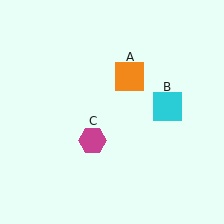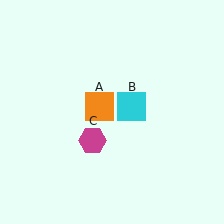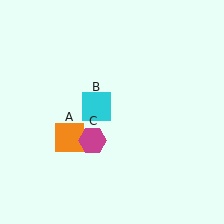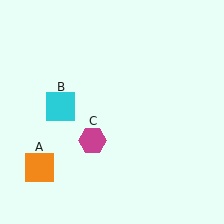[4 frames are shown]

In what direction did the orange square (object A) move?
The orange square (object A) moved down and to the left.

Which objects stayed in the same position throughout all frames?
Magenta hexagon (object C) remained stationary.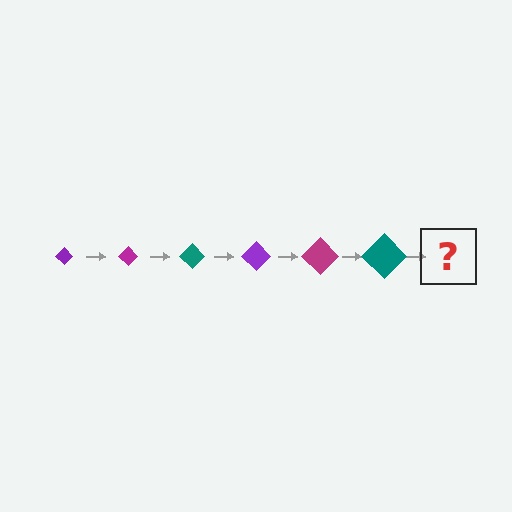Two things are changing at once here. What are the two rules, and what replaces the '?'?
The two rules are that the diamond grows larger each step and the color cycles through purple, magenta, and teal. The '?' should be a purple diamond, larger than the previous one.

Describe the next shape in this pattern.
It should be a purple diamond, larger than the previous one.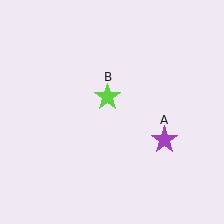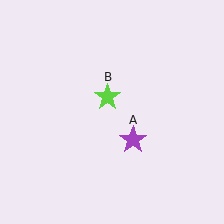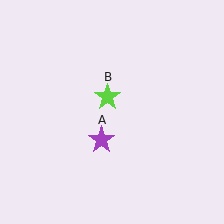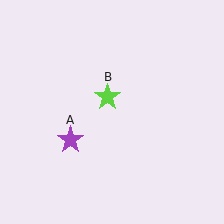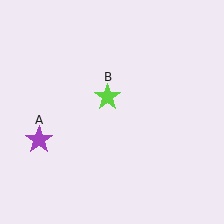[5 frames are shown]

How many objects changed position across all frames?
1 object changed position: purple star (object A).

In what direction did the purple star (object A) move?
The purple star (object A) moved left.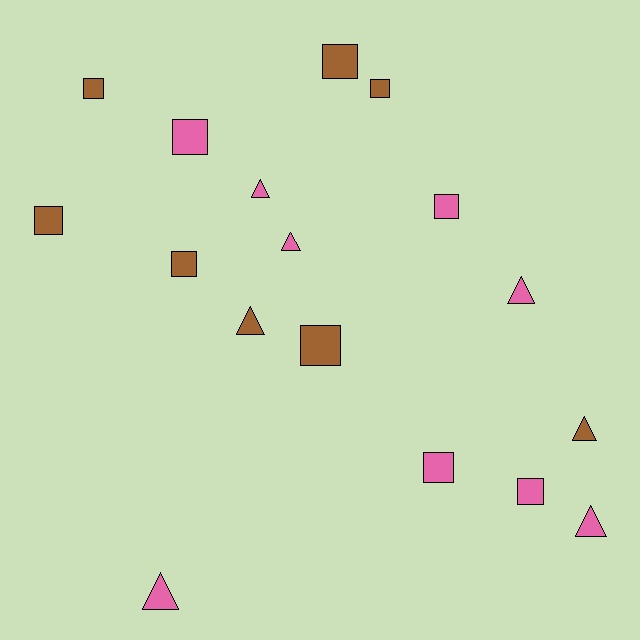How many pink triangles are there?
There are 5 pink triangles.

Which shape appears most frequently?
Square, with 10 objects.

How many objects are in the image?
There are 17 objects.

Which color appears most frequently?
Pink, with 9 objects.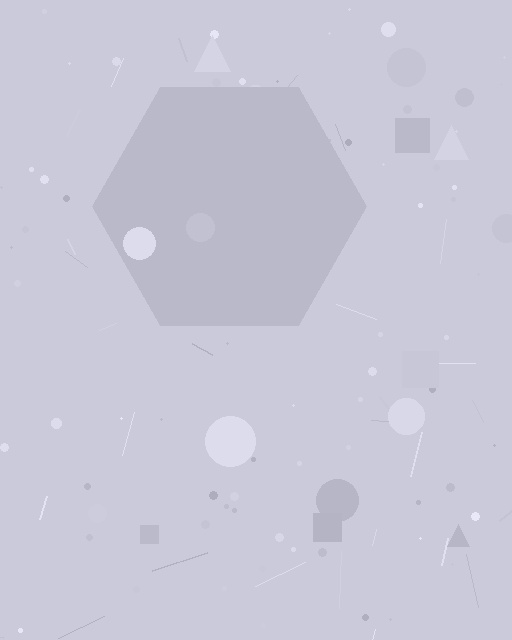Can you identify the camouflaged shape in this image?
The camouflaged shape is a hexagon.